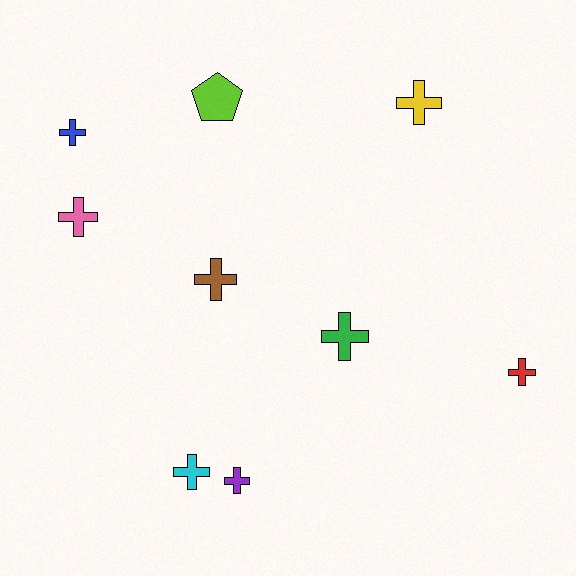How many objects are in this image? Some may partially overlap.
There are 9 objects.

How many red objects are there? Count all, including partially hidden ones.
There is 1 red object.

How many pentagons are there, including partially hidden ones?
There is 1 pentagon.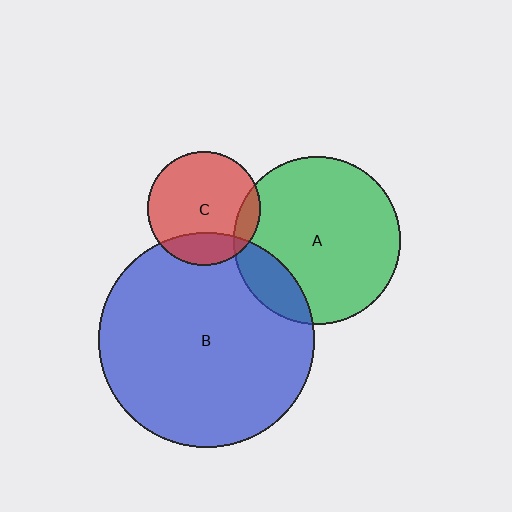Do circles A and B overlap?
Yes.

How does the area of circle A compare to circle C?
Approximately 2.2 times.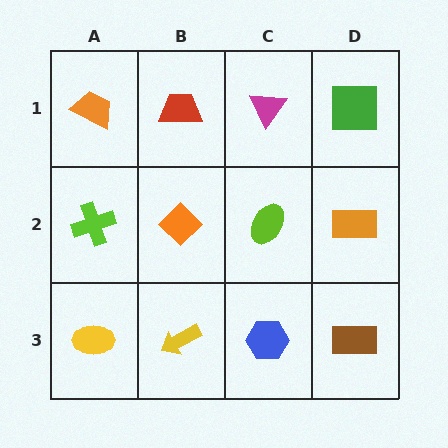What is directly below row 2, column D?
A brown rectangle.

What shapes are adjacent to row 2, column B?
A red trapezoid (row 1, column B), a yellow arrow (row 3, column B), a lime cross (row 2, column A), a lime ellipse (row 2, column C).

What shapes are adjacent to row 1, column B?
An orange diamond (row 2, column B), an orange trapezoid (row 1, column A), a magenta triangle (row 1, column C).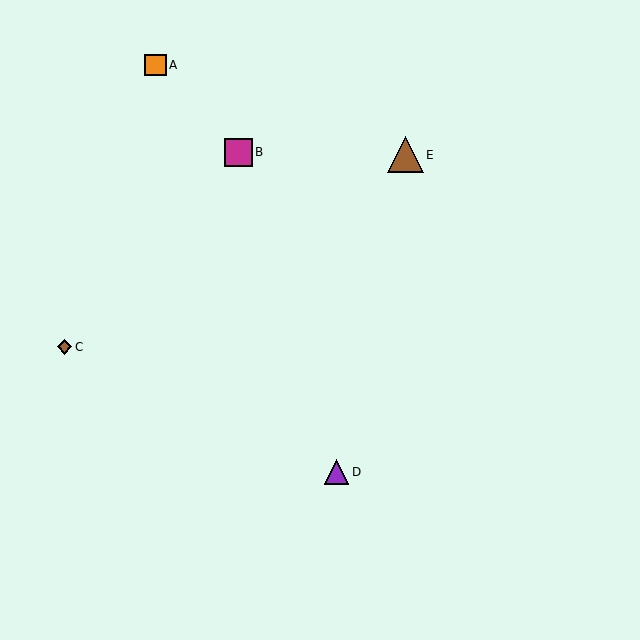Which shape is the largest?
The brown triangle (labeled E) is the largest.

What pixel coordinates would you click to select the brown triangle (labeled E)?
Click at (405, 155) to select the brown triangle E.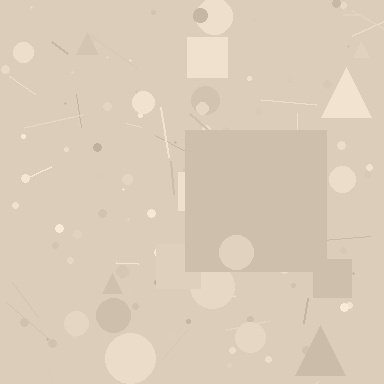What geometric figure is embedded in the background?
A square is embedded in the background.